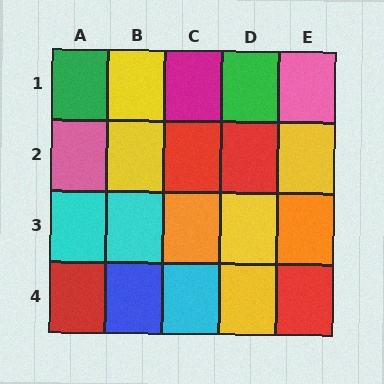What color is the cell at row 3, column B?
Cyan.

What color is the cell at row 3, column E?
Orange.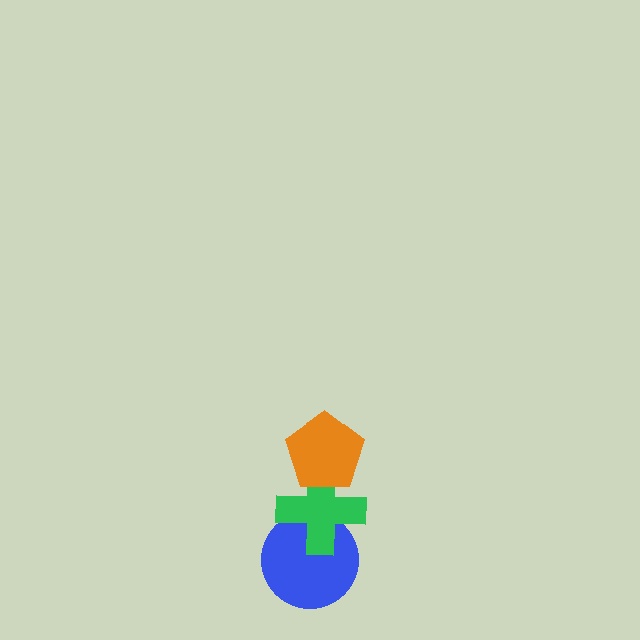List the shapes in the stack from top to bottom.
From top to bottom: the orange pentagon, the green cross, the blue circle.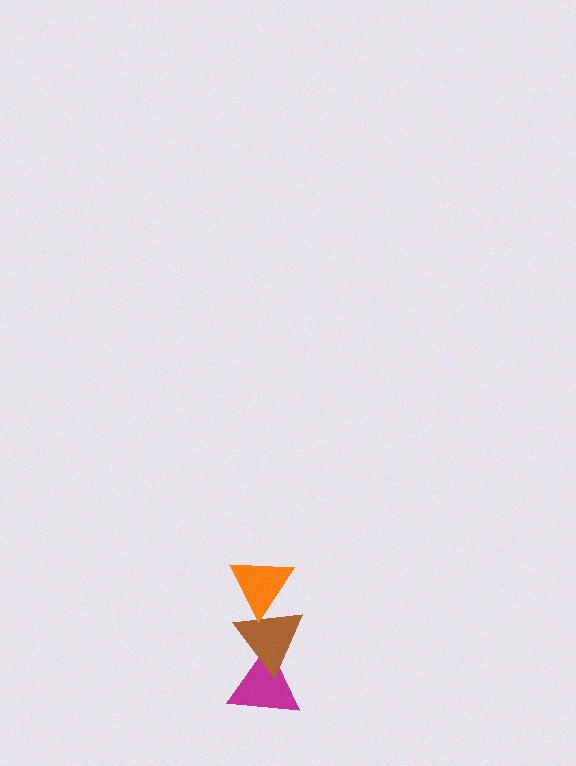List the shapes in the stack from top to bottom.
From top to bottom: the orange triangle, the brown triangle, the magenta triangle.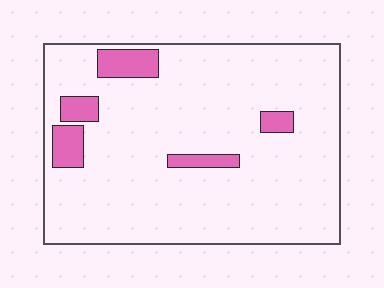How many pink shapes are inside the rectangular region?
5.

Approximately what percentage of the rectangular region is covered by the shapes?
Approximately 10%.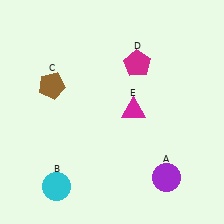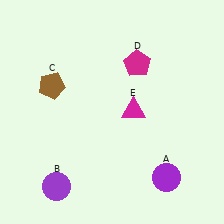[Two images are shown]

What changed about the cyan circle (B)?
In Image 1, B is cyan. In Image 2, it changed to purple.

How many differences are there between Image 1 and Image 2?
There is 1 difference between the two images.